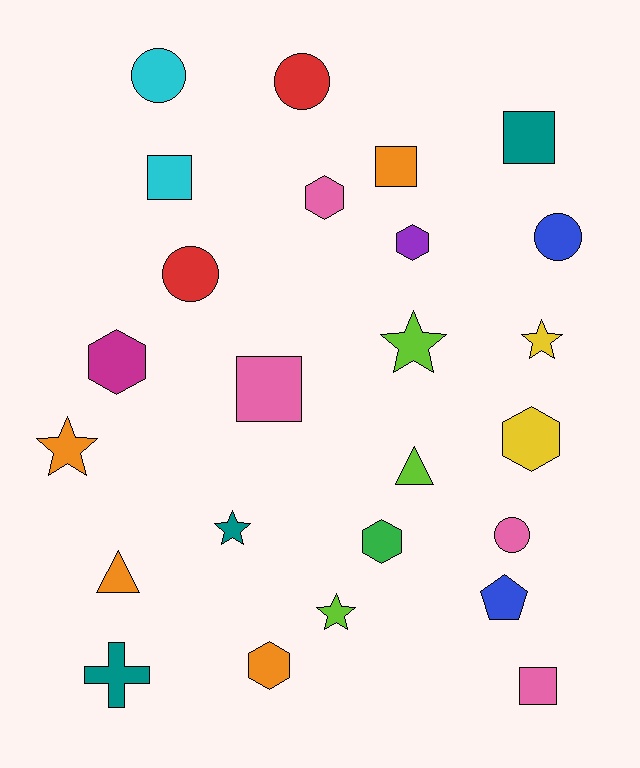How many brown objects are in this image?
There are no brown objects.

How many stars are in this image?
There are 5 stars.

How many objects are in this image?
There are 25 objects.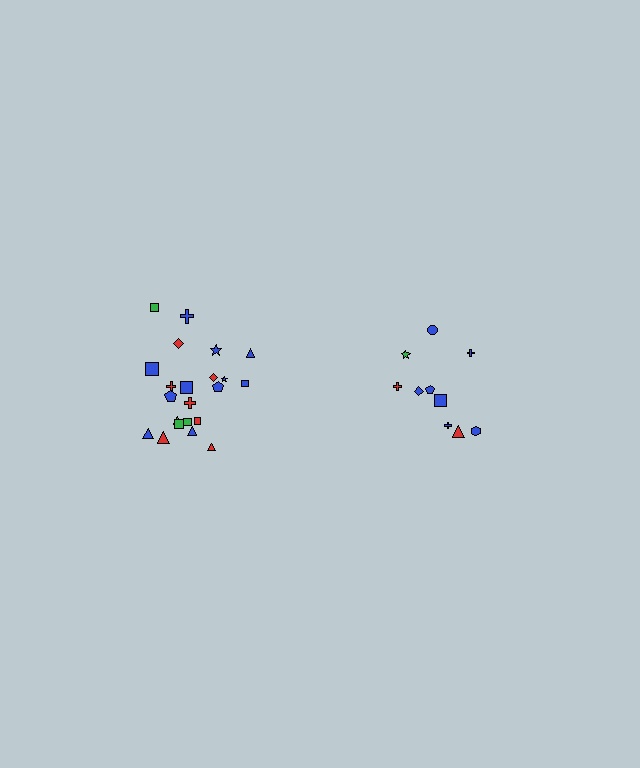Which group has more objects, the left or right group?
The left group.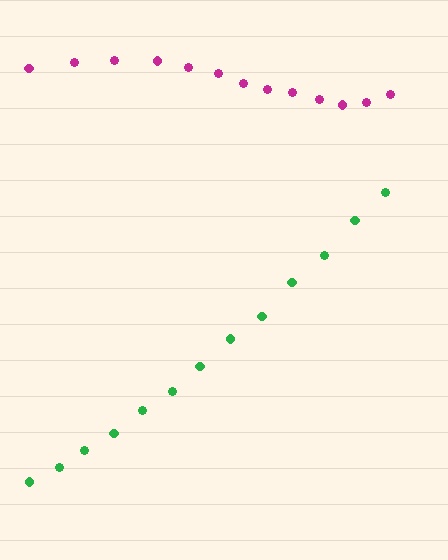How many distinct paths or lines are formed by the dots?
There are 2 distinct paths.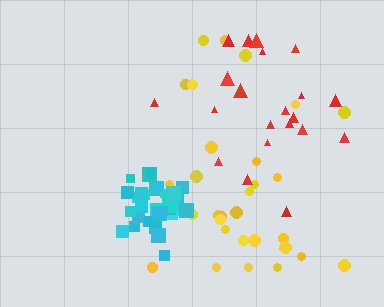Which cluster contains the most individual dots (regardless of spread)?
Yellow (32).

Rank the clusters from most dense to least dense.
cyan, red, yellow.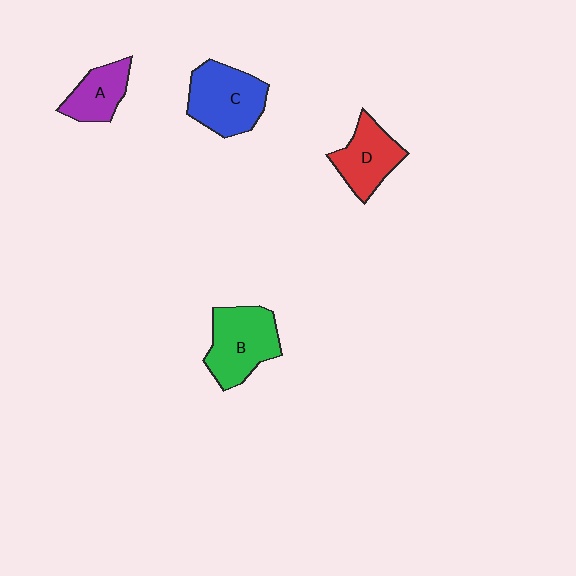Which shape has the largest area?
Shape B (green).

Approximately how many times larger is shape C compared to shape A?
Approximately 1.6 times.